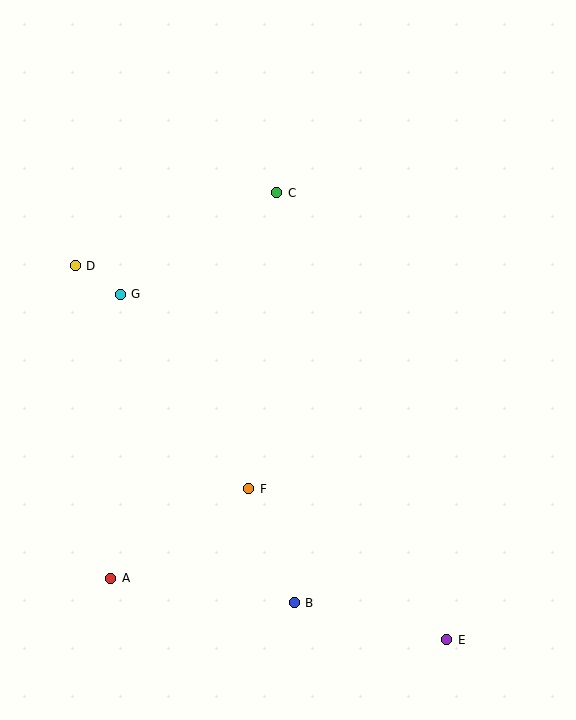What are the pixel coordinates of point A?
Point A is at (111, 578).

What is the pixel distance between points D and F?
The distance between D and F is 283 pixels.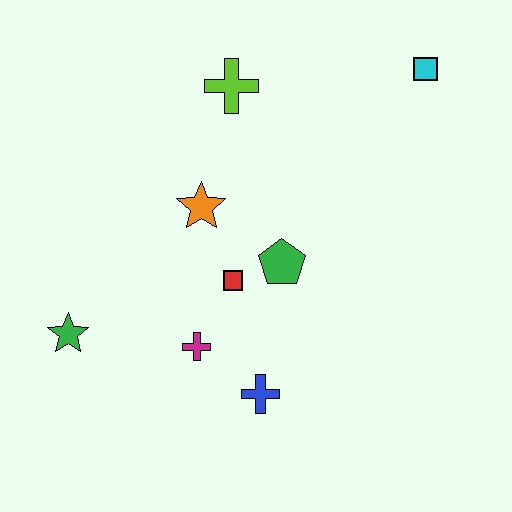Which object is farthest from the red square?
The cyan square is farthest from the red square.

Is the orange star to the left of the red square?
Yes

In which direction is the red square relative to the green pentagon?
The red square is to the left of the green pentagon.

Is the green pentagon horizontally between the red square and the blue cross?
No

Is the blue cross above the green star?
No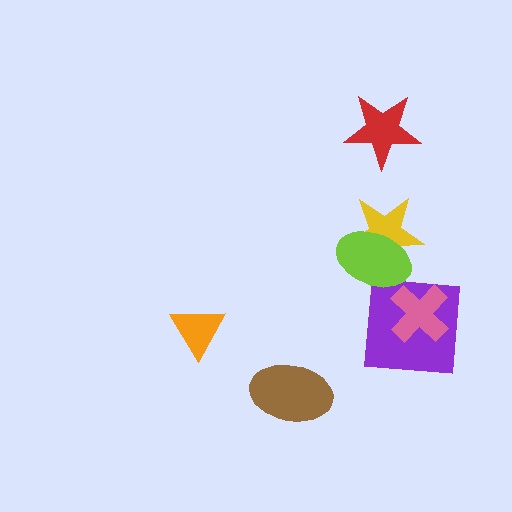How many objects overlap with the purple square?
1 object overlaps with the purple square.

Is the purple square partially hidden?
Yes, it is partially covered by another shape.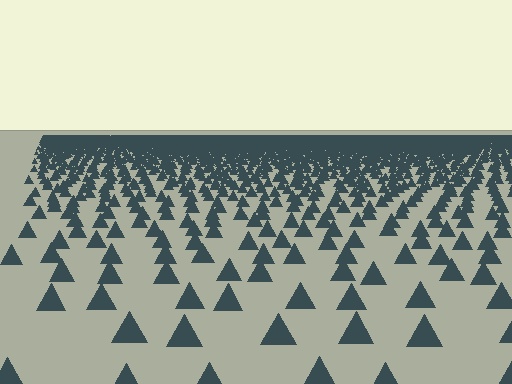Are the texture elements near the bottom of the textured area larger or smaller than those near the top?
Larger. Near the bottom, elements are closer to the viewer and appear at a bigger on-screen size.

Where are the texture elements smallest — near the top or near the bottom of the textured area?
Near the top.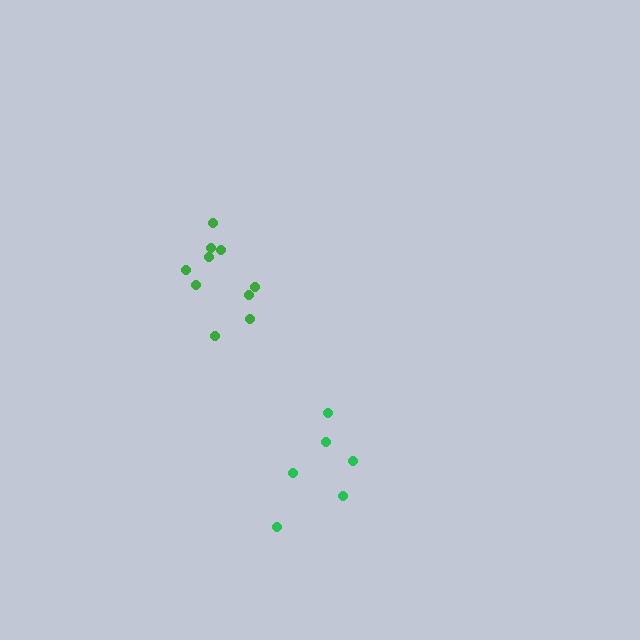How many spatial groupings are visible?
There are 2 spatial groupings.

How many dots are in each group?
Group 1: 10 dots, Group 2: 6 dots (16 total).